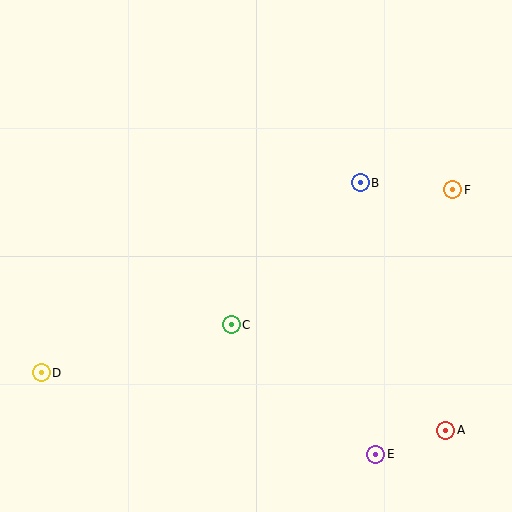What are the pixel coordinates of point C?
Point C is at (231, 325).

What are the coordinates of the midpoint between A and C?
The midpoint between A and C is at (338, 378).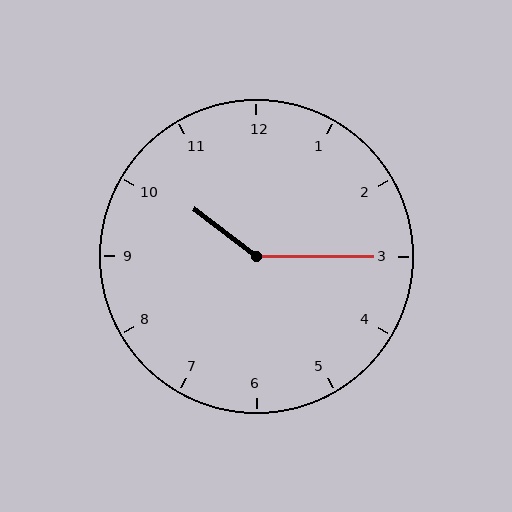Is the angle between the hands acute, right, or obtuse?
It is obtuse.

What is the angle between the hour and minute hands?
Approximately 142 degrees.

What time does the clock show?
10:15.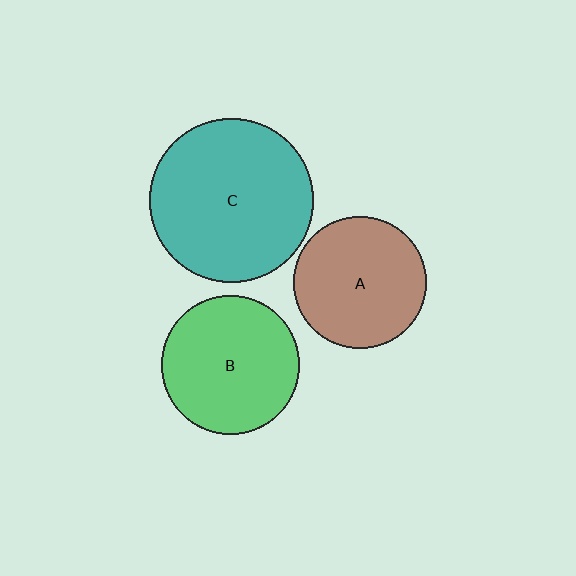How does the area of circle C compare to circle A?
Approximately 1.5 times.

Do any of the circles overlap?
No, none of the circles overlap.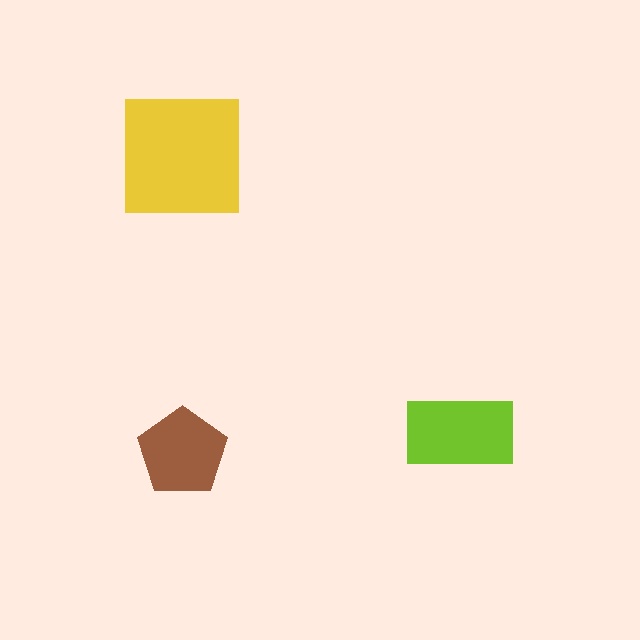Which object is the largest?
The yellow square.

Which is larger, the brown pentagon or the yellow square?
The yellow square.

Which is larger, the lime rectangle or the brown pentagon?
The lime rectangle.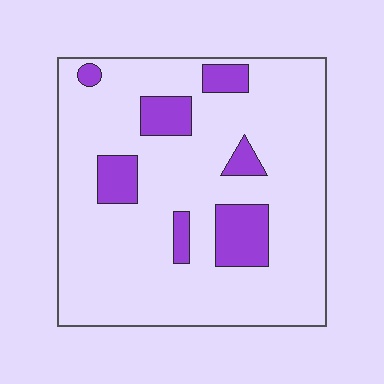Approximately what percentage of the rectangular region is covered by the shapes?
Approximately 15%.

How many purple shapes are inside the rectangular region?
7.